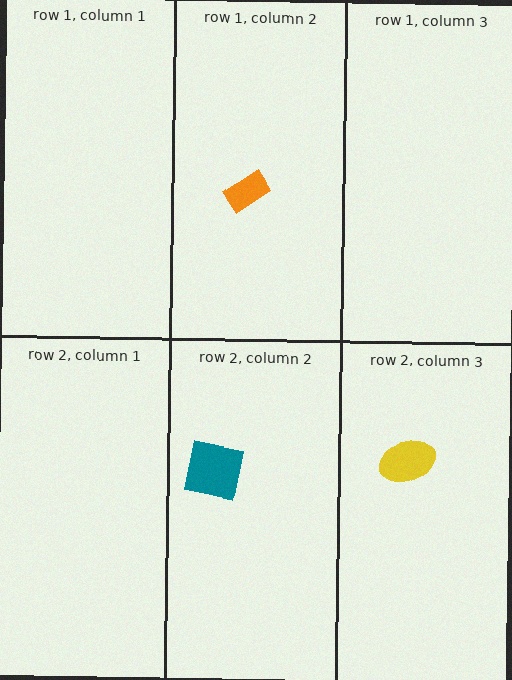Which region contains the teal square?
The row 2, column 2 region.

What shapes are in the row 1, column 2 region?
The orange rectangle.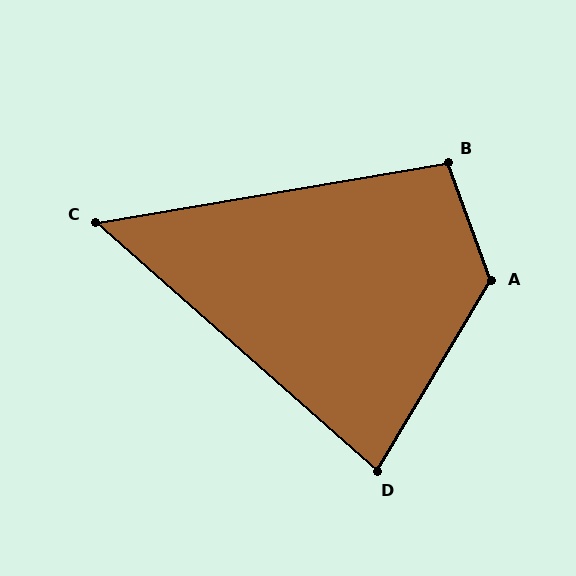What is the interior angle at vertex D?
Approximately 80 degrees (acute).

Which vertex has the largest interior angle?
A, at approximately 129 degrees.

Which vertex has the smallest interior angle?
C, at approximately 51 degrees.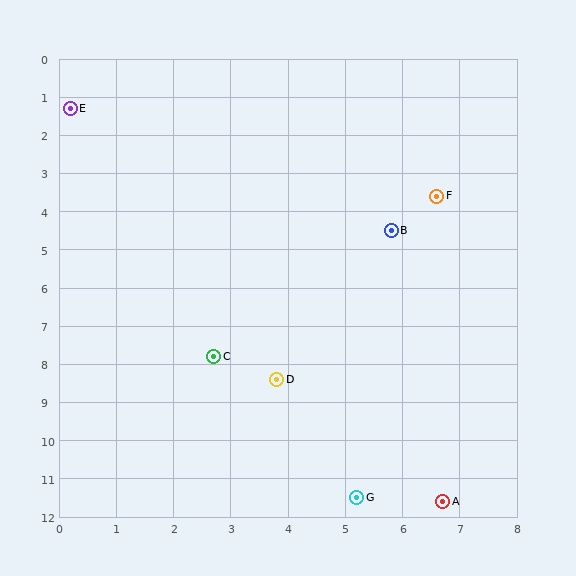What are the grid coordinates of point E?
Point E is at approximately (0.2, 1.3).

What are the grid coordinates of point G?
Point G is at approximately (5.2, 11.5).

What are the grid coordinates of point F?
Point F is at approximately (6.6, 3.6).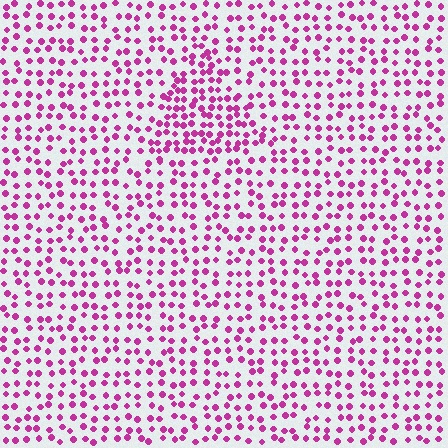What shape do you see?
I see a triangle.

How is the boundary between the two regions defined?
The boundary is defined by a change in element density (approximately 1.7x ratio). All elements are the same color, size, and shape.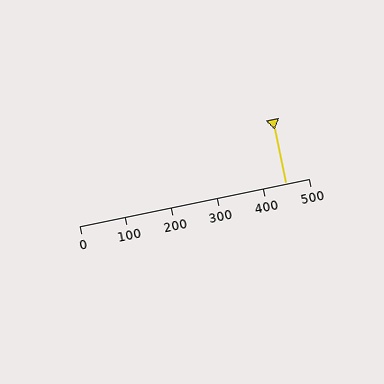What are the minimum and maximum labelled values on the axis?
The axis runs from 0 to 500.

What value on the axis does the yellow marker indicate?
The marker indicates approximately 450.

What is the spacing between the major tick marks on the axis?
The major ticks are spaced 100 apart.